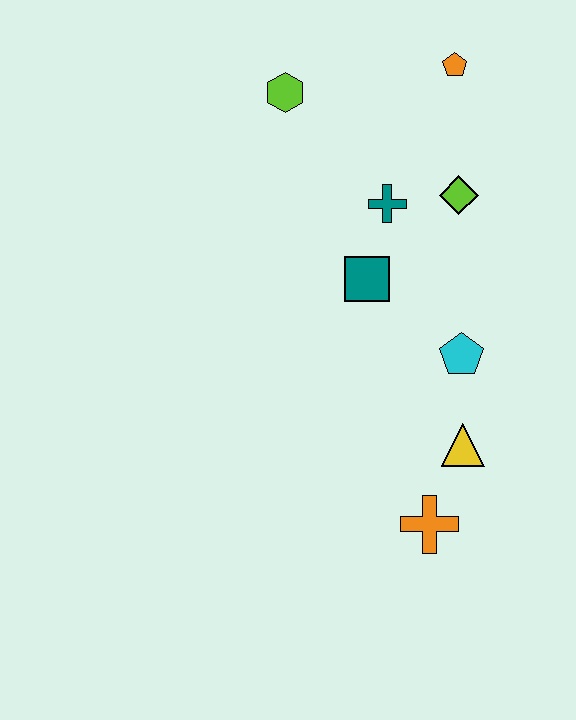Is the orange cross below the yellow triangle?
Yes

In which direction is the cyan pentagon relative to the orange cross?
The cyan pentagon is above the orange cross.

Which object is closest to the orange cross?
The yellow triangle is closest to the orange cross.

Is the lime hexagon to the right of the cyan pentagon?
No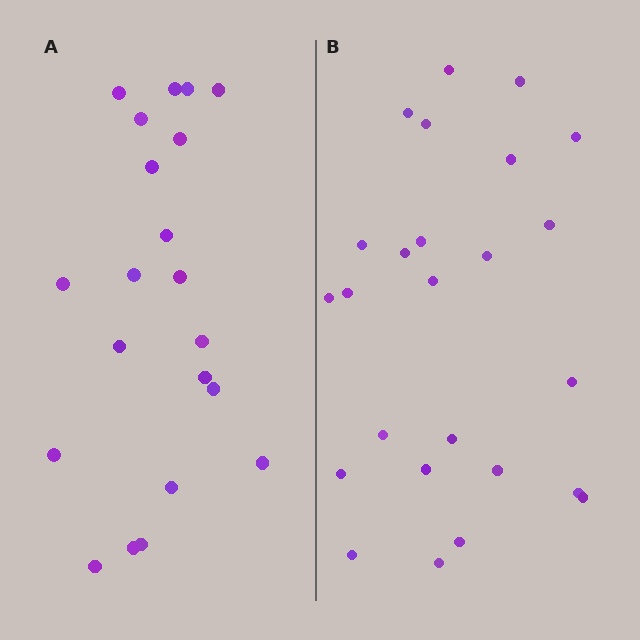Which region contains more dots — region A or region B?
Region B (the right region) has more dots.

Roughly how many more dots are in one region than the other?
Region B has about 4 more dots than region A.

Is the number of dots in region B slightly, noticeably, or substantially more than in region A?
Region B has only slightly more — the two regions are fairly close. The ratio is roughly 1.2 to 1.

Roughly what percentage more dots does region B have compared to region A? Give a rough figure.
About 20% more.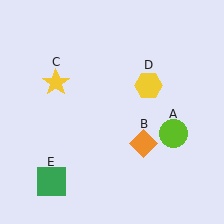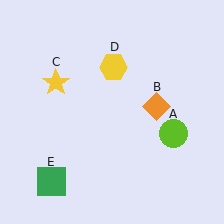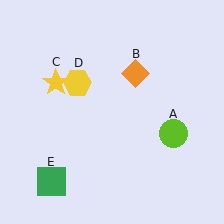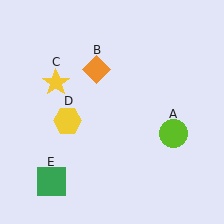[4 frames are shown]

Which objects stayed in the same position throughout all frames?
Lime circle (object A) and yellow star (object C) and green square (object E) remained stationary.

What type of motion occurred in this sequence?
The orange diamond (object B), yellow hexagon (object D) rotated counterclockwise around the center of the scene.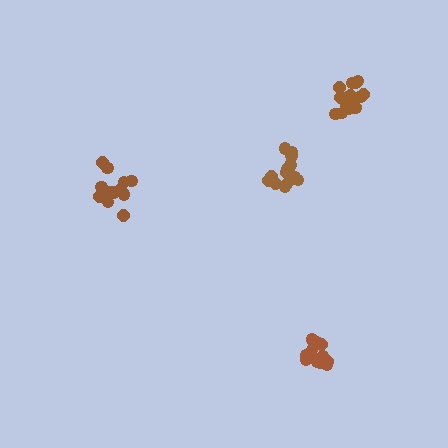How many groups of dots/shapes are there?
There are 4 groups.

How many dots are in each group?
Group 1: 15 dots, Group 2: 17 dots, Group 3: 15 dots, Group 4: 12 dots (59 total).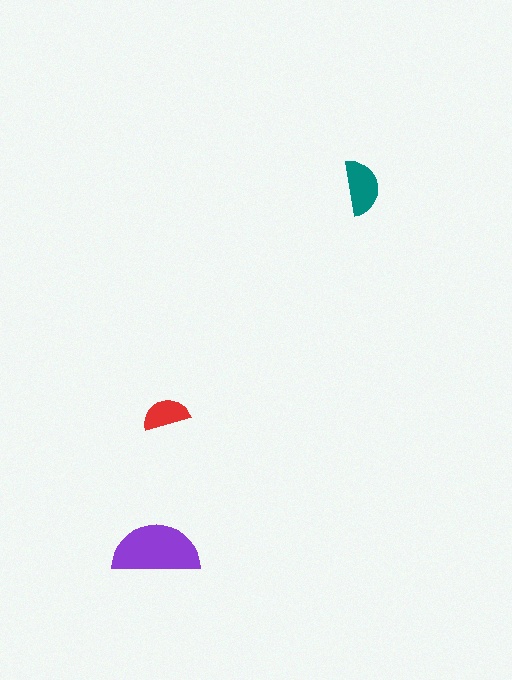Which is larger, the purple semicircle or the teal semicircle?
The purple one.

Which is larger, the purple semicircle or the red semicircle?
The purple one.